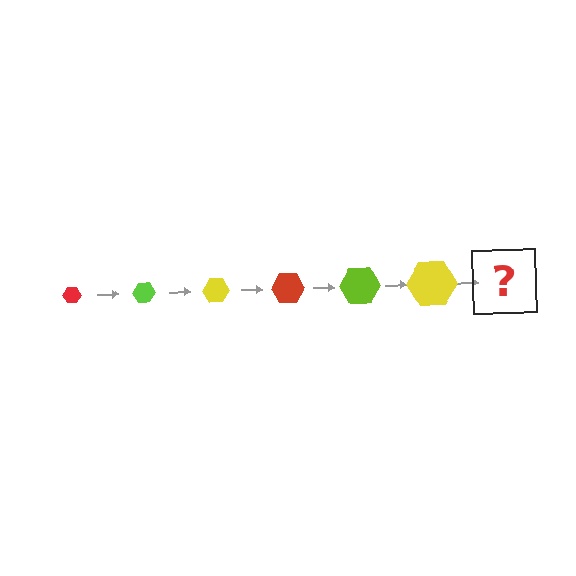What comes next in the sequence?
The next element should be a red hexagon, larger than the previous one.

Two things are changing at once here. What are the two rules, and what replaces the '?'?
The two rules are that the hexagon grows larger each step and the color cycles through red, lime, and yellow. The '?' should be a red hexagon, larger than the previous one.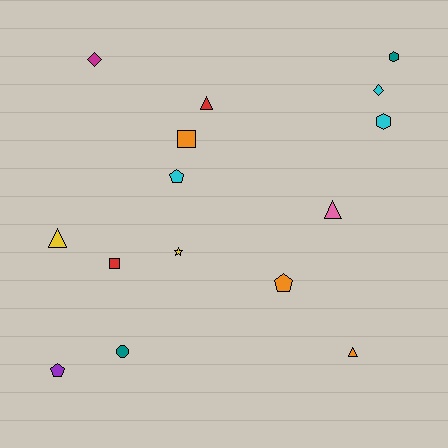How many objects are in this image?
There are 15 objects.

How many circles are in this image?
There is 1 circle.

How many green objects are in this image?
There are no green objects.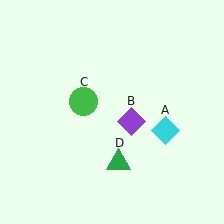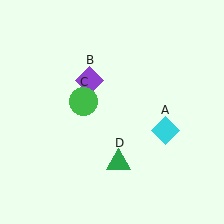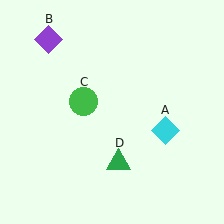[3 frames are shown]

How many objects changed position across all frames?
1 object changed position: purple diamond (object B).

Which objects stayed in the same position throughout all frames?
Cyan diamond (object A) and green circle (object C) and green triangle (object D) remained stationary.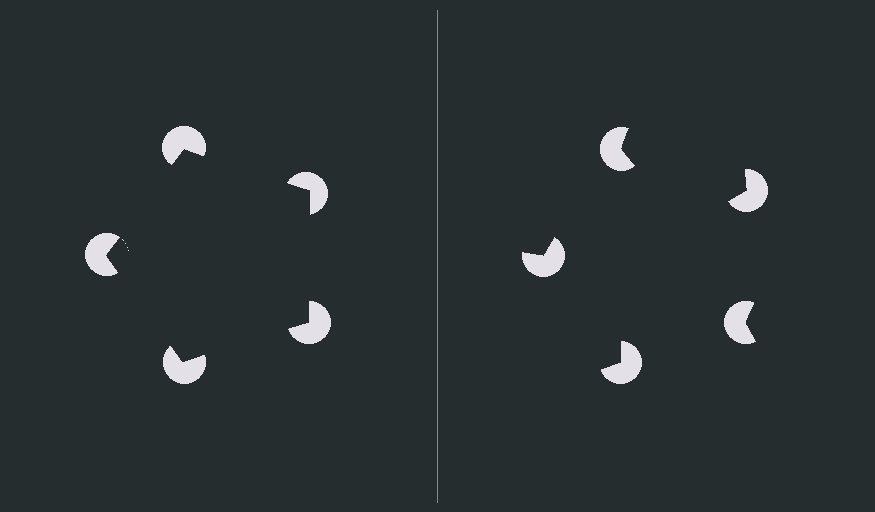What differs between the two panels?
The pac-man discs are positioned identically on both sides; only the wedge orientations differ. On the left they align to a pentagon; on the right they are misaligned.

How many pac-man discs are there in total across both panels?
10 — 5 on each side.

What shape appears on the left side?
An illusory pentagon.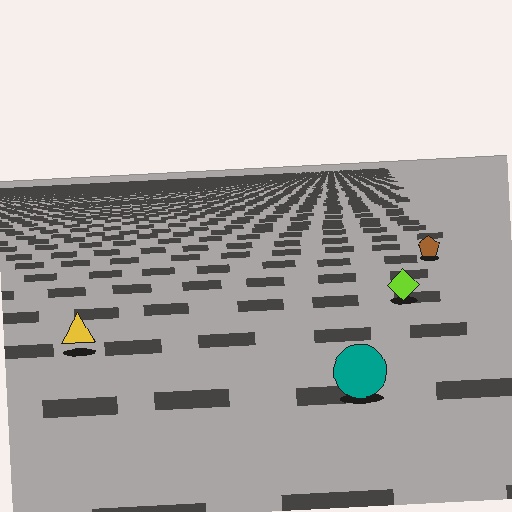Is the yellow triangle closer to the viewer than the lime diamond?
Yes. The yellow triangle is closer — you can tell from the texture gradient: the ground texture is coarser near it.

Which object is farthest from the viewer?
The brown pentagon is farthest from the viewer. It appears smaller and the ground texture around it is denser.